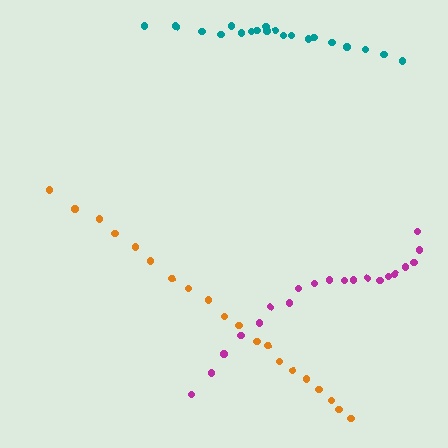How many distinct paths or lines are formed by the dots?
There are 3 distinct paths.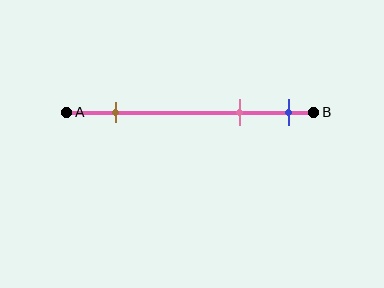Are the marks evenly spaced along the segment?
No, the marks are not evenly spaced.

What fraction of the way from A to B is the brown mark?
The brown mark is approximately 20% (0.2) of the way from A to B.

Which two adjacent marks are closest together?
The pink and blue marks are the closest adjacent pair.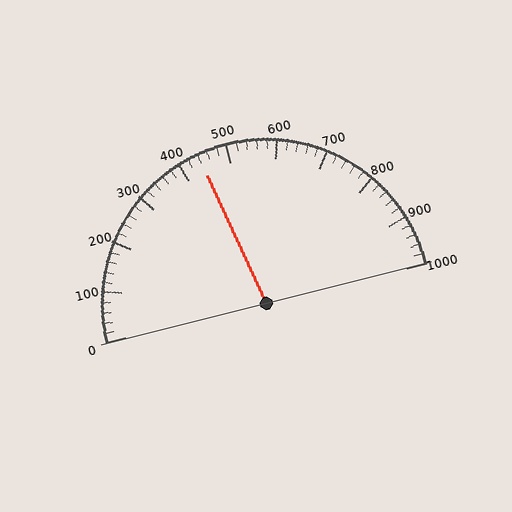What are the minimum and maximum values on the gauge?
The gauge ranges from 0 to 1000.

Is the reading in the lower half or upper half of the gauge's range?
The reading is in the lower half of the range (0 to 1000).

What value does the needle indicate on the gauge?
The needle indicates approximately 440.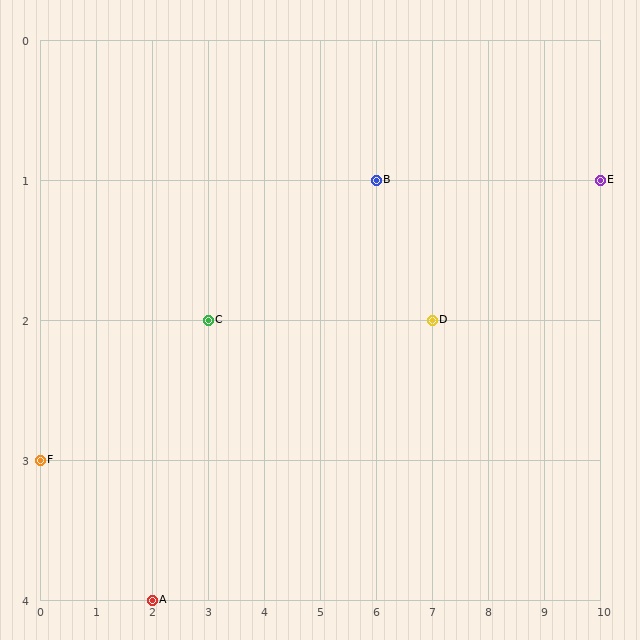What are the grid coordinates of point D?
Point D is at grid coordinates (7, 2).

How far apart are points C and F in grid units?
Points C and F are 3 columns and 1 row apart (about 3.2 grid units diagonally).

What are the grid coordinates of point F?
Point F is at grid coordinates (0, 3).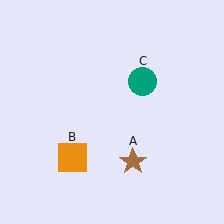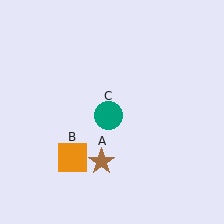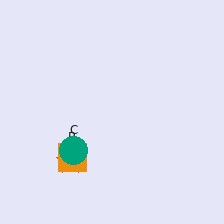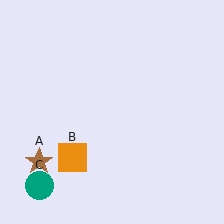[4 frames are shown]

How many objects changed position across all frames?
2 objects changed position: brown star (object A), teal circle (object C).